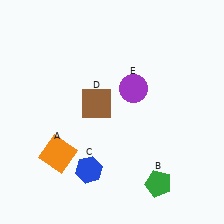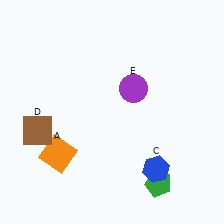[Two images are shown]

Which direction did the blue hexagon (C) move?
The blue hexagon (C) moved right.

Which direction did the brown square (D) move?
The brown square (D) moved left.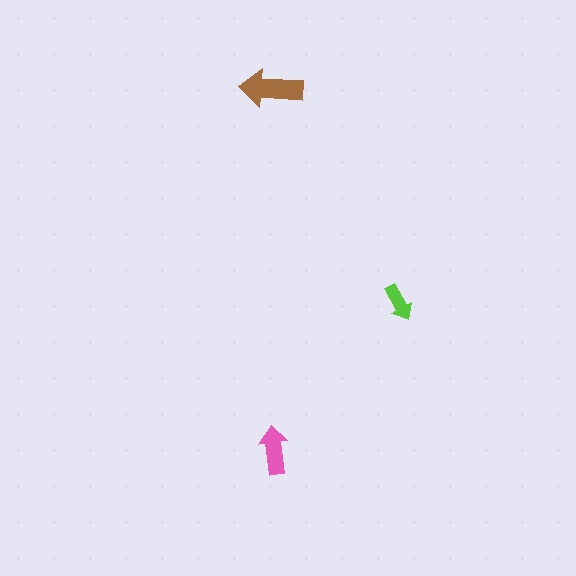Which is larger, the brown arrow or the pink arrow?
The brown one.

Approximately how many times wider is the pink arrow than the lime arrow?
About 1.5 times wider.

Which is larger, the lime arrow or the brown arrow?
The brown one.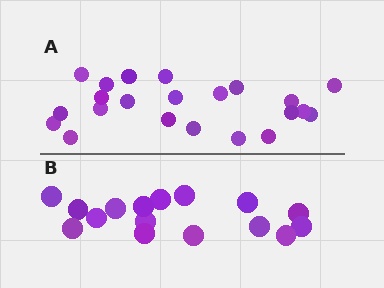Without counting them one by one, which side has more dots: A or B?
Region A (the top region) has more dots.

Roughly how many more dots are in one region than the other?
Region A has about 6 more dots than region B.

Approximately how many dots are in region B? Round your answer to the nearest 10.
About 20 dots. (The exact count is 16, which rounds to 20.)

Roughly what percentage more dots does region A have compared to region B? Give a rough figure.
About 40% more.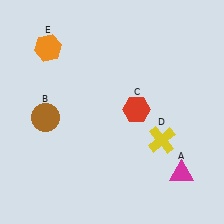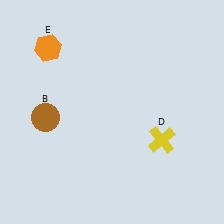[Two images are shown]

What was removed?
The magenta triangle (A), the red hexagon (C) were removed in Image 2.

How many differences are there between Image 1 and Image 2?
There are 2 differences between the two images.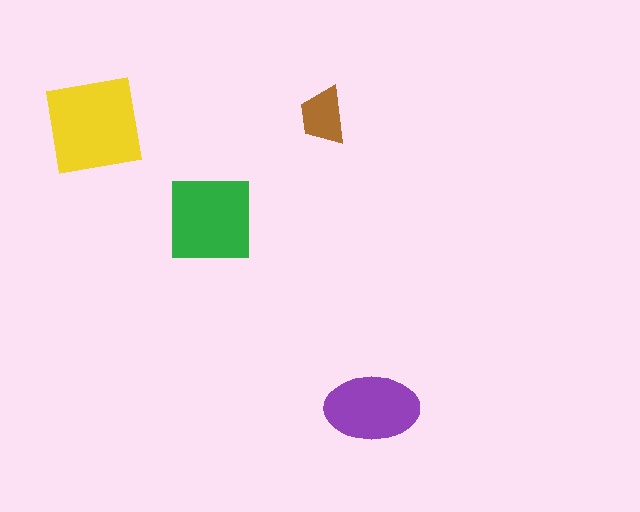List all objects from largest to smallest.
The yellow square, the green square, the purple ellipse, the brown trapezoid.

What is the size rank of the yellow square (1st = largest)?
1st.